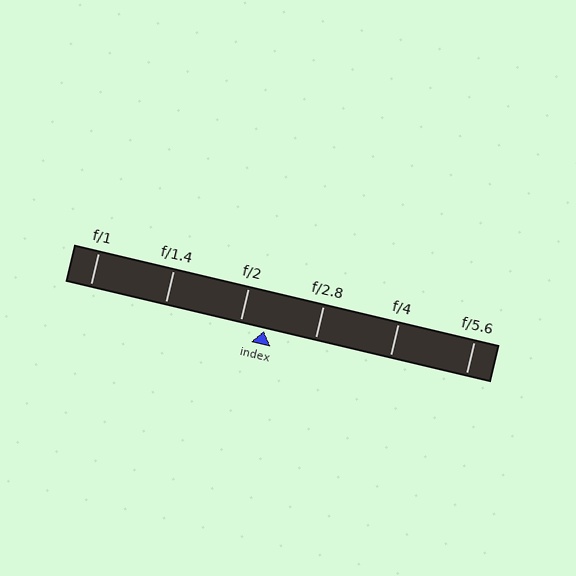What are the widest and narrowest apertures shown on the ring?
The widest aperture shown is f/1 and the narrowest is f/5.6.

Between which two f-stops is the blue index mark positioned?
The index mark is between f/2 and f/2.8.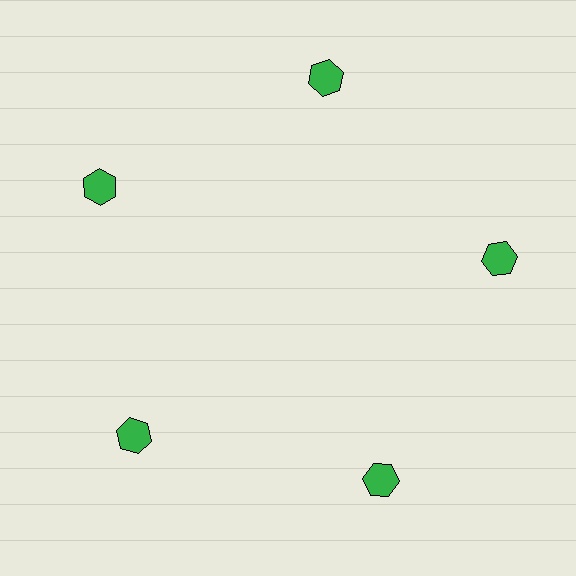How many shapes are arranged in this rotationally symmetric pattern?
There are 5 shapes, arranged in 5 groups of 1.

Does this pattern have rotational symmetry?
Yes, this pattern has 5-fold rotational symmetry. It looks the same after rotating 72 degrees around the center.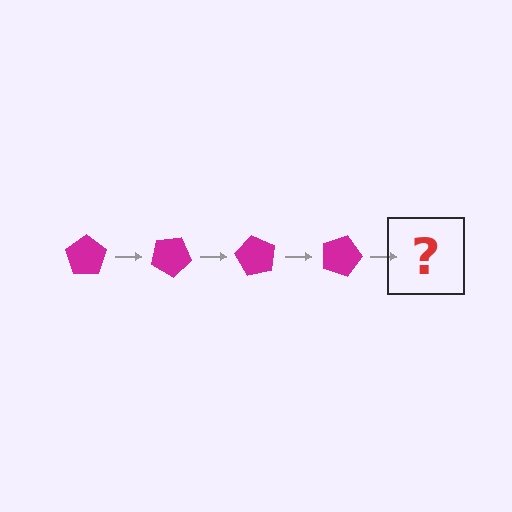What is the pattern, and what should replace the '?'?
The pattern is that the pentagon rotates 30 degrees each step. The '?' should be a magenta pentagon rotated 120 degrees.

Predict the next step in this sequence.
The next step is a magenta pentagon rotated 120 degrees.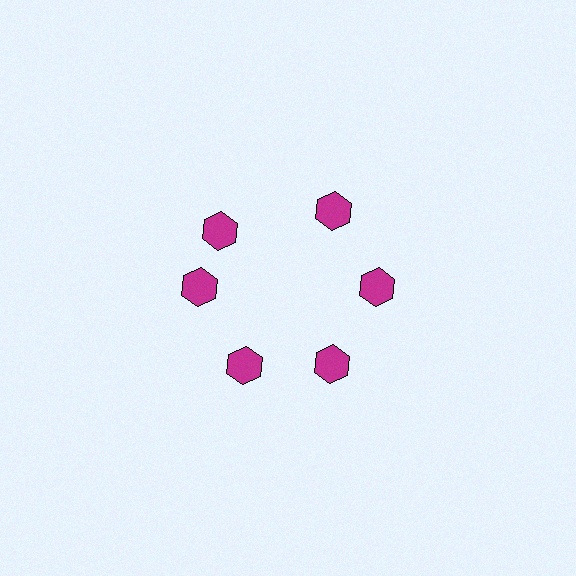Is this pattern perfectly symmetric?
No. The 6 magenta hexagons are arranged in a ring, but one element near the 11 o'clock position is rotated out of alignment along the ring, breaking the 6-fold rotational symmetry.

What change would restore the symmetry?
The symmetry would be restored by rotating it back into even spacing with its neighbors so that all 6 hexagons sit at equal angles and equal distance from the center.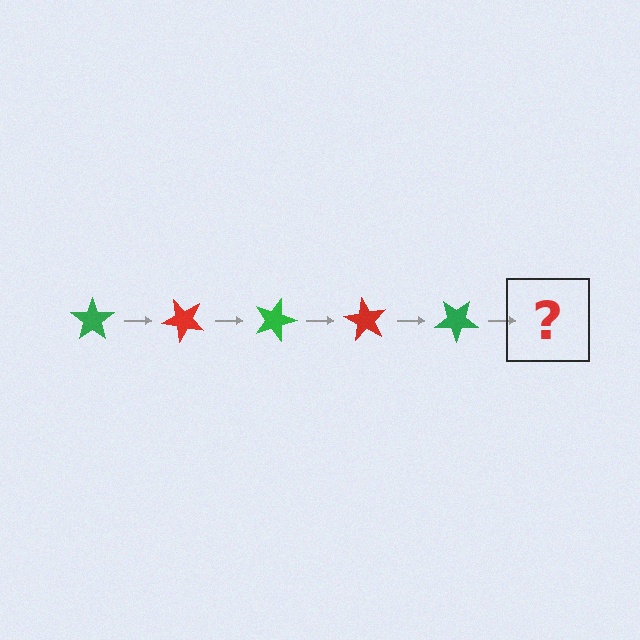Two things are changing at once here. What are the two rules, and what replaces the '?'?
The two rules are that it rotates 45 degrees each step and the color cycles through green and red. The '?' should be a red star, rotated 225 degrees from the start.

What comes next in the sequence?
The next element should be a red star, rotated 225 degrees from the start.